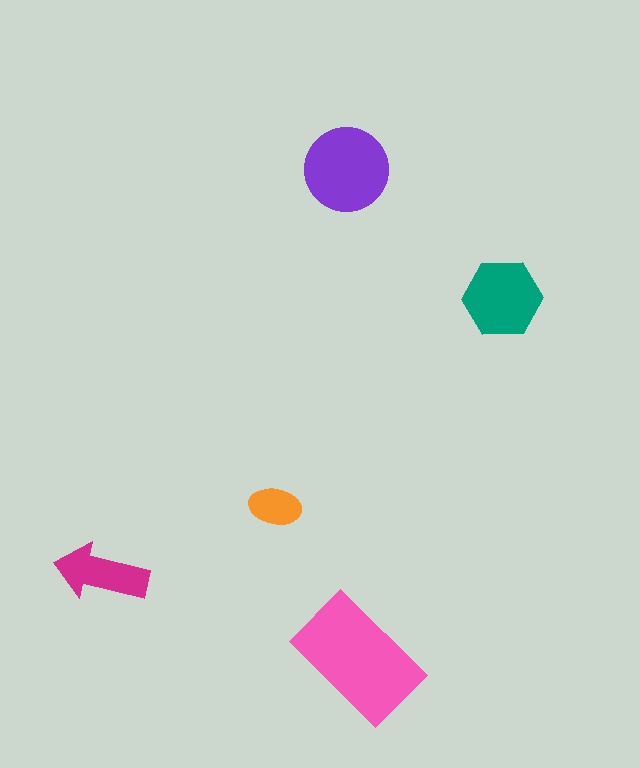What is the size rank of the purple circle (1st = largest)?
2nd.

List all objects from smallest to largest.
The orange ellipse, the magenta arrow, the teal hexagon, the purple circle, the pink rectangle.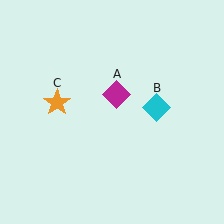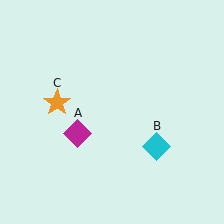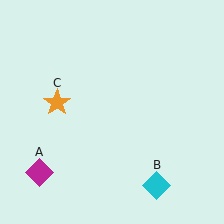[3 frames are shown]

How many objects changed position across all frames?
2 objects changed position: magenta diamond (object A), cyan diamond (object B).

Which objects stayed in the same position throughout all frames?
Orange star (object C) remained stationary.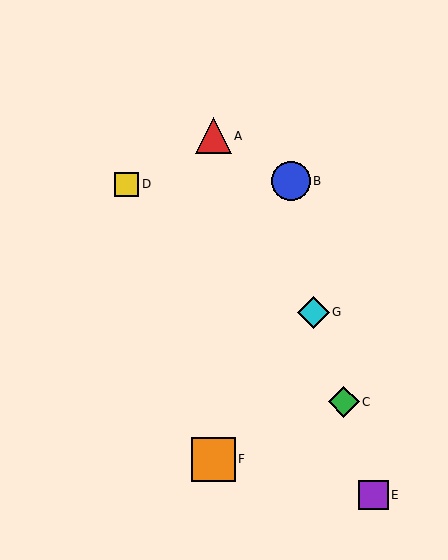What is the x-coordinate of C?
Object C is at x≈344.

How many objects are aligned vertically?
2 objects (A, F) are aligned vertically.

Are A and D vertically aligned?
No, A is at x≈213 and D is at x≈127.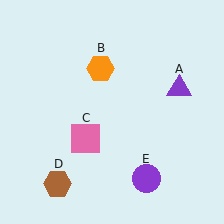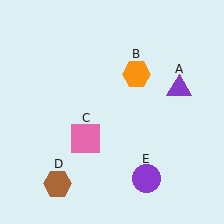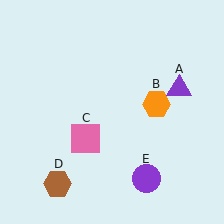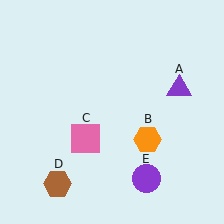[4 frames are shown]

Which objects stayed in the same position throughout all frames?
Purple triangle (object A) and pink square (object C) and brown hexagon (object D) and purple circle (object E) remained stationary.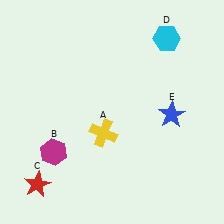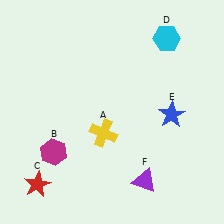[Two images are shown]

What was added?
A purple triangle (F) was added in Image 2.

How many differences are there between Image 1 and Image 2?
There is 1 difference between the two images.